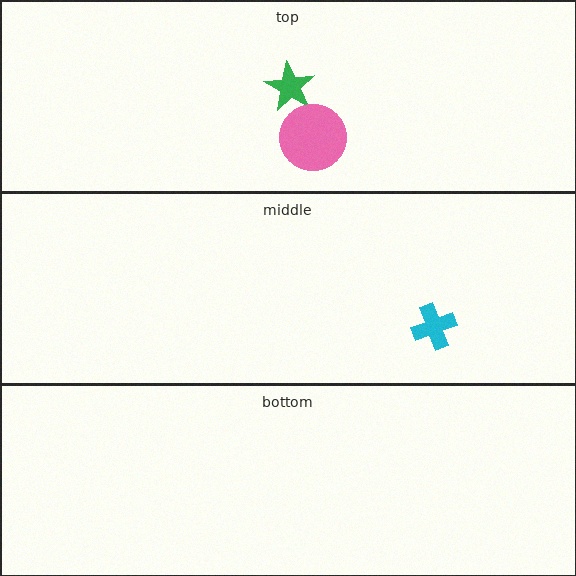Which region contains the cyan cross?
The middle region.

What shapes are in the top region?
The green star, the pink circle.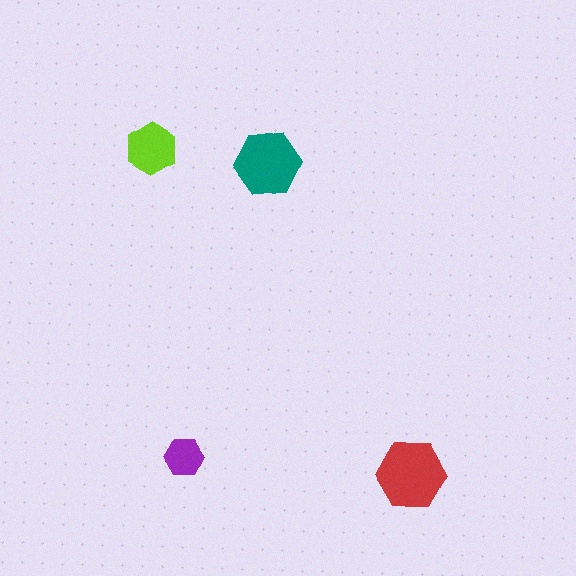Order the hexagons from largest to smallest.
the red one, the teal one, the lime one, the purple one.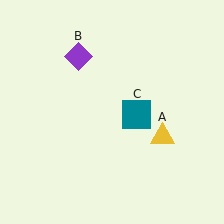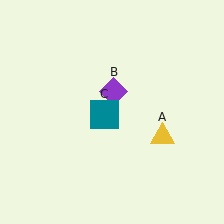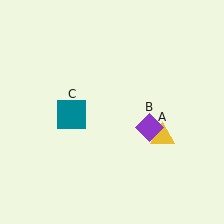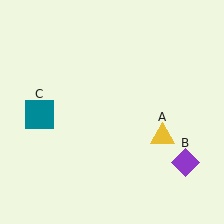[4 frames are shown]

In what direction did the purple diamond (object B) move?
The purple diamond (object B) moved down and to the right.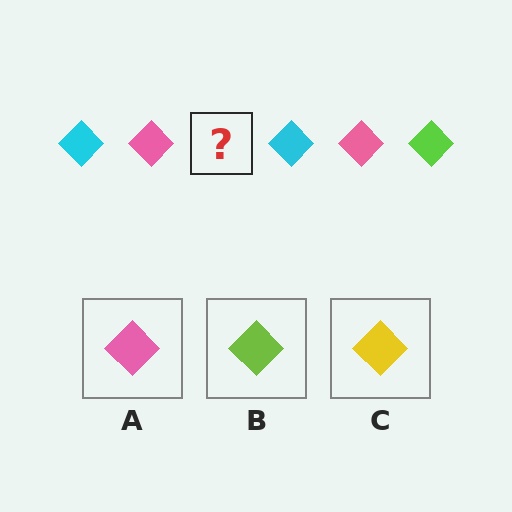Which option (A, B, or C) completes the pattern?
B.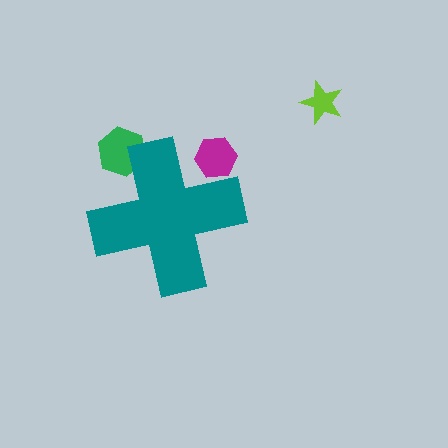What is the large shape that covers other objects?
A teal cross.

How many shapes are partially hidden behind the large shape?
2 shapes are partially hidden.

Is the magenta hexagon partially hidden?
Yes, the magenta hexagon is partially hidden behind the teal cross.